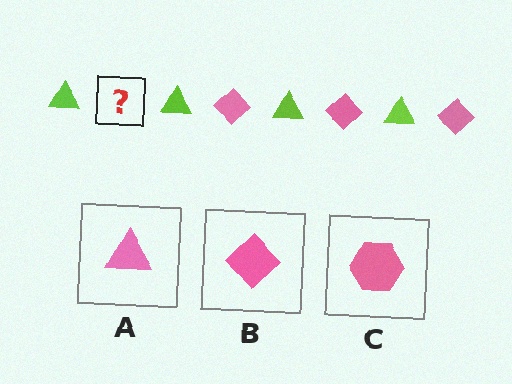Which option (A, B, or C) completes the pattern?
B.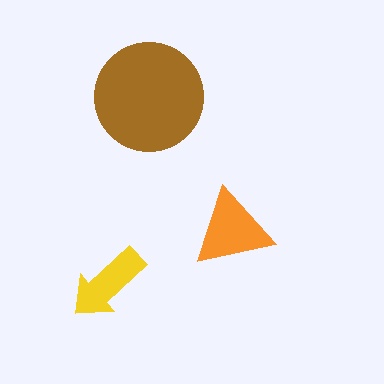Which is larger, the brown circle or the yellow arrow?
The brown circle.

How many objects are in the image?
There are 3 objects in the image.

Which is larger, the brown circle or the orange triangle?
The brown circle.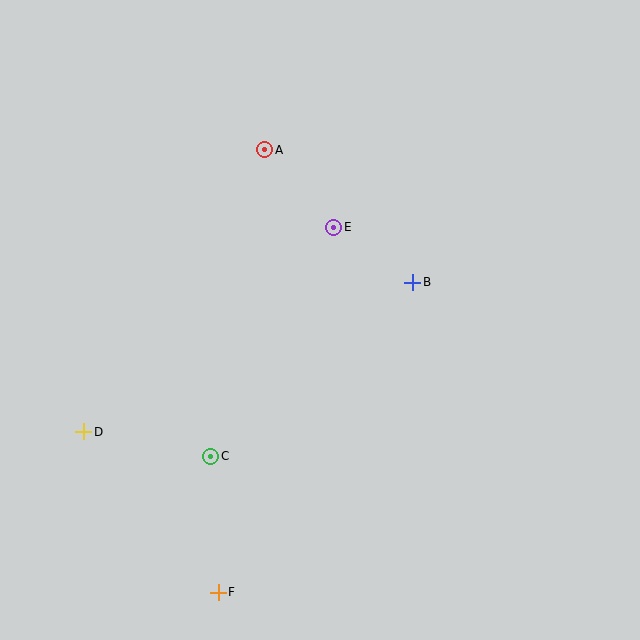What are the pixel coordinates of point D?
Point D is at (84, 432).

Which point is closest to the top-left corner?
Point A is closest to the top-left corner.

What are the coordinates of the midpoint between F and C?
The midpoint between F and C is at (215, 524).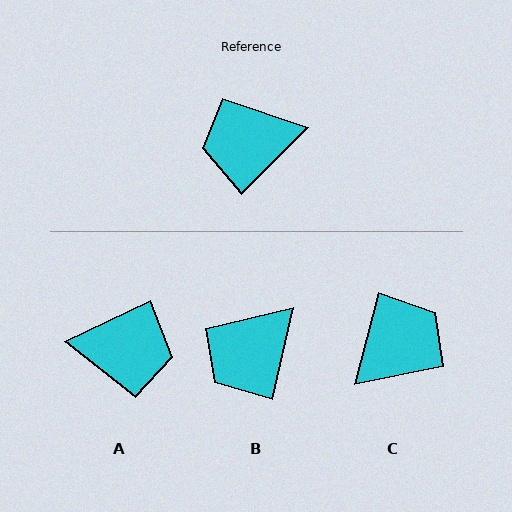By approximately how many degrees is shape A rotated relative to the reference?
Approximately 160 degrees counter-clockwise.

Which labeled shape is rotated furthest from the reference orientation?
A, about 160 degrees away.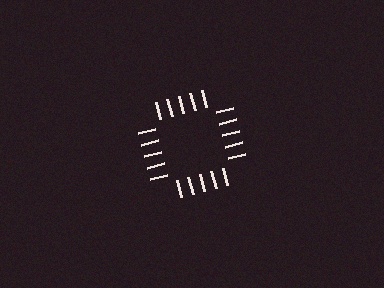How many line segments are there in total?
20 — 5 along each of the 4 edges.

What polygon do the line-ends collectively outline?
An illusory square — the line segments terminate on its edges but no continuous stroke is drawn.